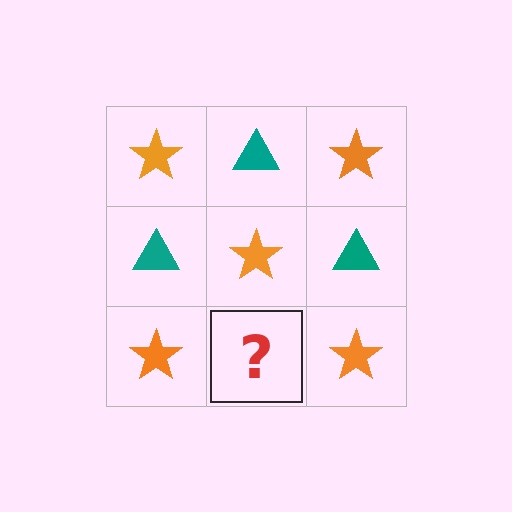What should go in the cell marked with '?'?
The missing cell should contain a teal triangle.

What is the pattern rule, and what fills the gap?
The rule is that it alternates orange star and teal triangle in a checkerboard pattern. The gap should be filled with a teal triangle.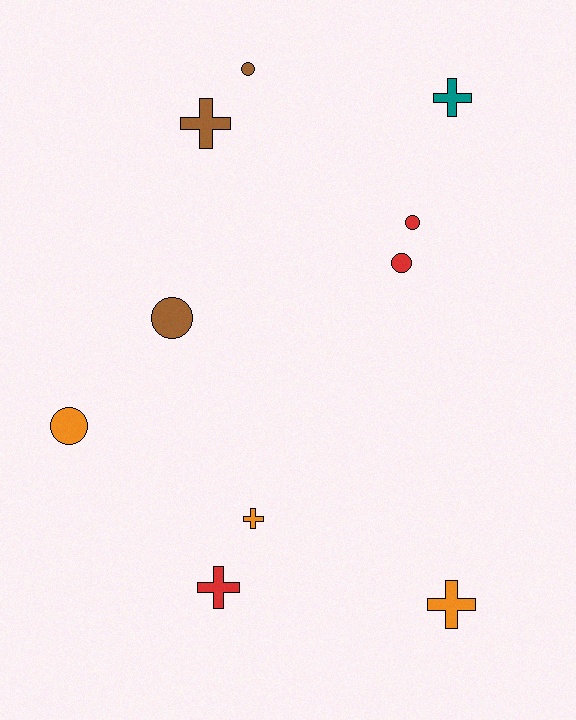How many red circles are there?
There are 2 red circles.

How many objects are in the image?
There are 10 objects.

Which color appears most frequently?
Red, with 3 objects.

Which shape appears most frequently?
Circle, with 5 objects.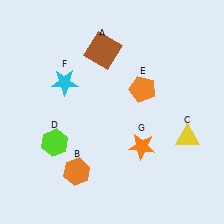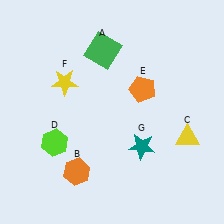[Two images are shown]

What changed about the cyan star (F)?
In Image 1, F is cyan. In Image 2, it changed to yellow.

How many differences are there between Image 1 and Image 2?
There are 3 differences between the two images.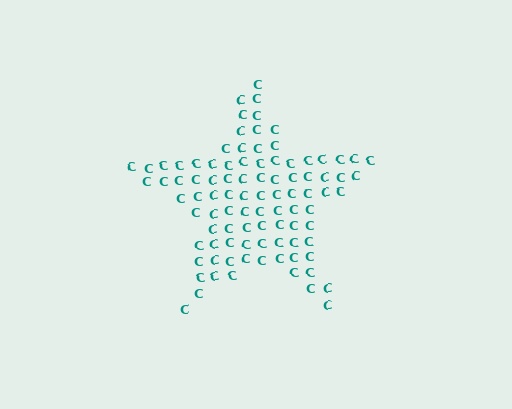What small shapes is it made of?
It is made of small letter C's.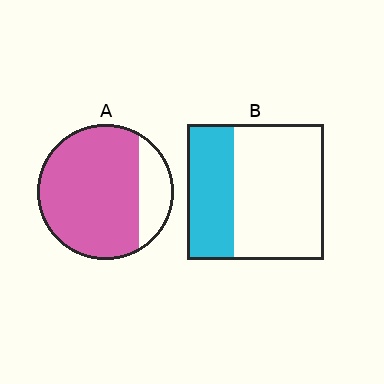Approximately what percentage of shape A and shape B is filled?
A is approximately 80% and B is approximately 35%.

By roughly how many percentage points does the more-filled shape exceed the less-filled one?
By roughly 45 percentage points (A over B).